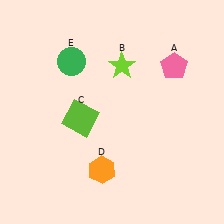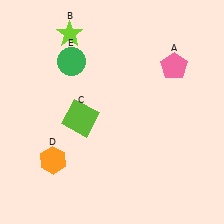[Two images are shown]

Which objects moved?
The objects that moved are: the lime star (B), the orange hexagon (D).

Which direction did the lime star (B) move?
The lime star (B) moved left.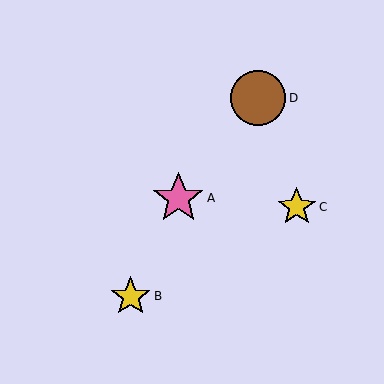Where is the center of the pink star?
The center of the pink star is at (178, 198).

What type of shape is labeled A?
Shape A is a pink star.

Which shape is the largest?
The brown circle (labeled D) is the largest.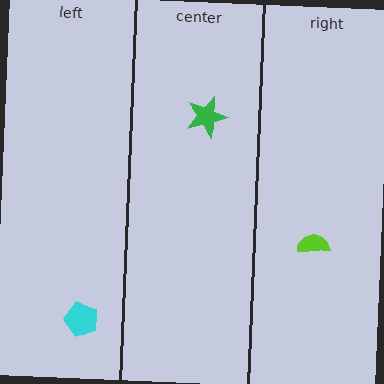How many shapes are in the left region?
1.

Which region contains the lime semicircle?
The right region.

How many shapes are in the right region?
1.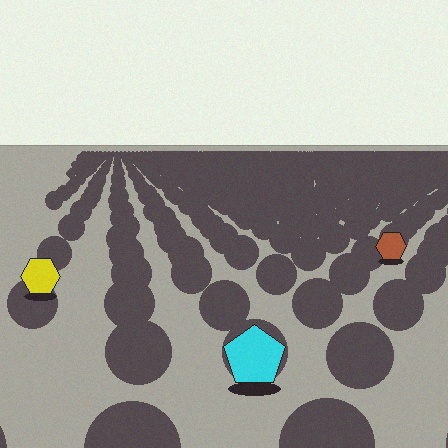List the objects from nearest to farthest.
From nearest to farthest: the cyan pentagon, the yellow hexagon, the brown hexagon.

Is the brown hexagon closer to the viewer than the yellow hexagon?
No. The yellow hexagon is closer — you can tell from the texture gradient: the ground texture is coarser near it.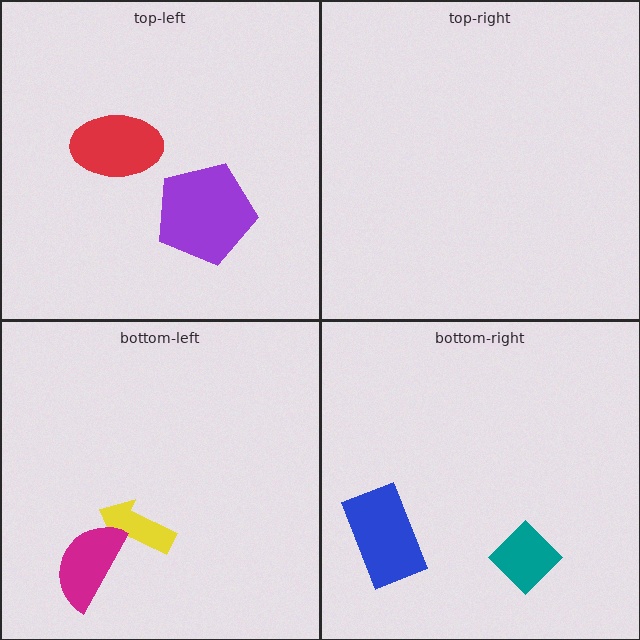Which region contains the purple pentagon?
The top-left region.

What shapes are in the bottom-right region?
The blue rectangle, the teal diamond.